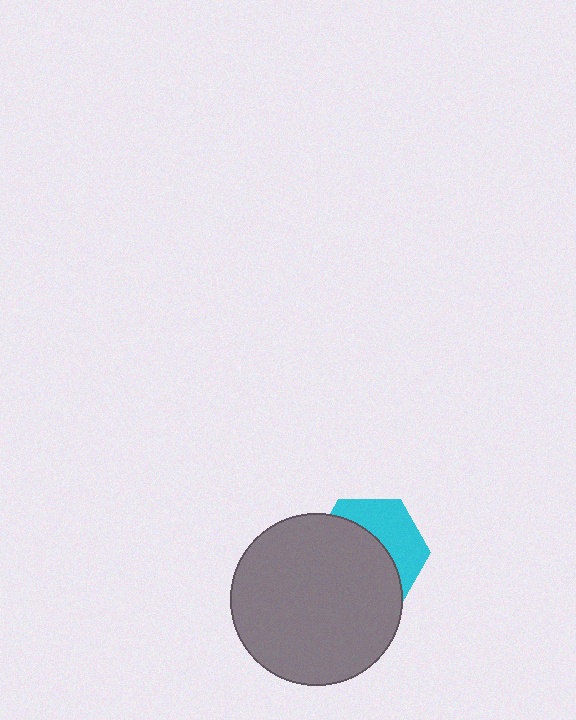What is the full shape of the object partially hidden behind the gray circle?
The partially hidden object is a cyan hexagon.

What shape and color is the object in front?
The object in front is a gray circle.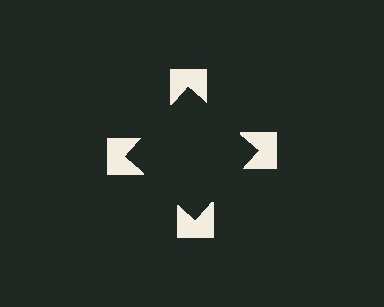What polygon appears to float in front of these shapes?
An illusory square — its edges are inferred from the aligned wedge cuts in the notched squares, not physically drawn.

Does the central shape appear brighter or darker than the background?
It typically appears slightly darker than the background, even though no actual brightness change is drawn.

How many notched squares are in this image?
There are 4 — one at each vertex of the illusory square.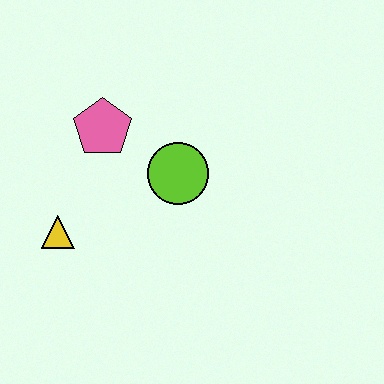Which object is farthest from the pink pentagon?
The yellow triangle is farthest from the pink pentagon.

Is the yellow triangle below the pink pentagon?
Yes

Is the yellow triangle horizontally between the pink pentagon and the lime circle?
No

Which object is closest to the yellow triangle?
The pink pentagon is closest to the yellow triangle.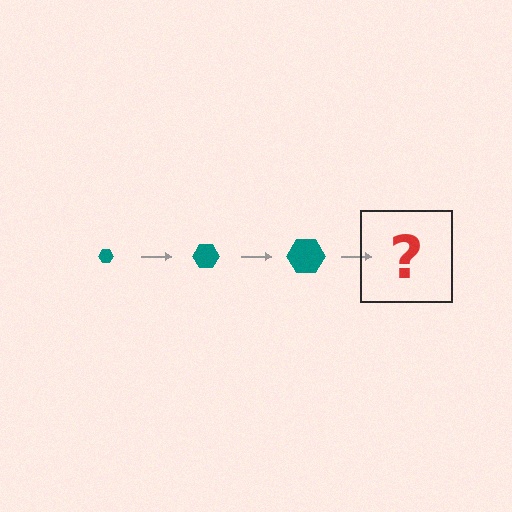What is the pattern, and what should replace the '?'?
The pattern is that the hexagon gets progressively larger each step. The '?' should be a teal hexagon, larger than the previous one.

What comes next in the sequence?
The next element should be a teal hexagon, larger than the previous one.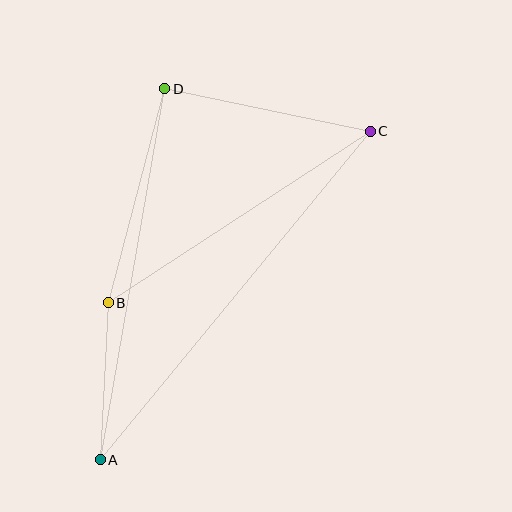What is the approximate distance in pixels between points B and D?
The distance between B and D is approximately 221 pixels.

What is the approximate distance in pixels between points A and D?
The distance between A and D is approximately 376 pixels.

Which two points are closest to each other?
Points A and B are closest to each other.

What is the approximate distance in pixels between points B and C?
The distance between B and C is approximately 313 pixels.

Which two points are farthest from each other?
Points A and C are farthest from each other.